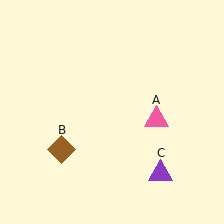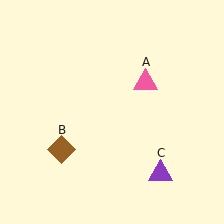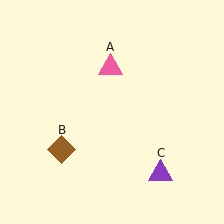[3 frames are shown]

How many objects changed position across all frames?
1 object changed position: pink triangle (object A).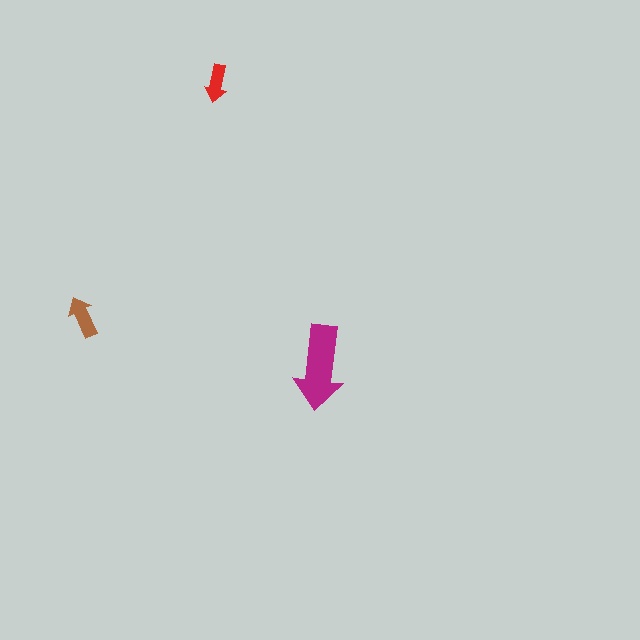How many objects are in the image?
There are 3 objects in the image.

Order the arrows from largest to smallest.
the magenta one, the brown one, the red one.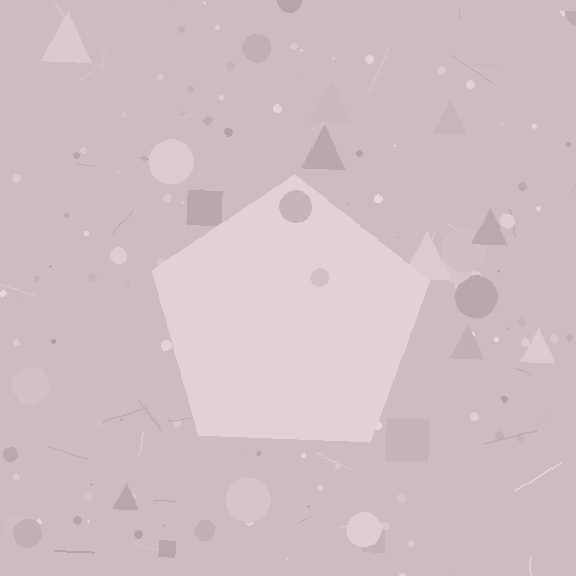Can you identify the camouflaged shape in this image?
The camouflaged shape is a pentagon.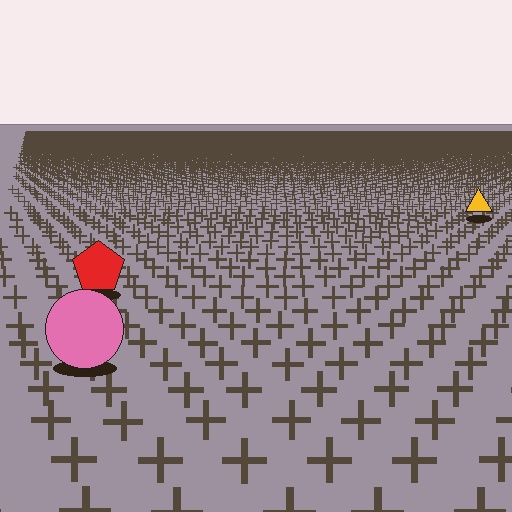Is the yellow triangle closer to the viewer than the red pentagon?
No. The red pentagon is closer — you can tell from the texture gradient: the ground texture is coarser near it.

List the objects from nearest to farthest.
From nearest to farthest: the pink circle, the red pentagon, the yellow triangle.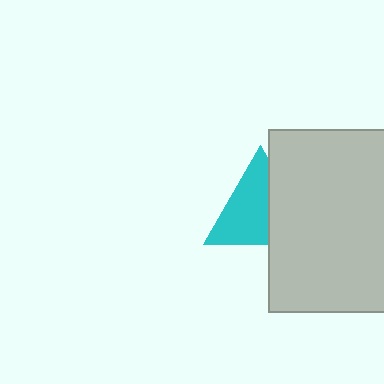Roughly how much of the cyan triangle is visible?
About half of it is visible (roughly 61%).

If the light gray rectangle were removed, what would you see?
You would see the complete cyan triangle.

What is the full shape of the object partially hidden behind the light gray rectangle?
The partially hidden object is a cyan triangle.